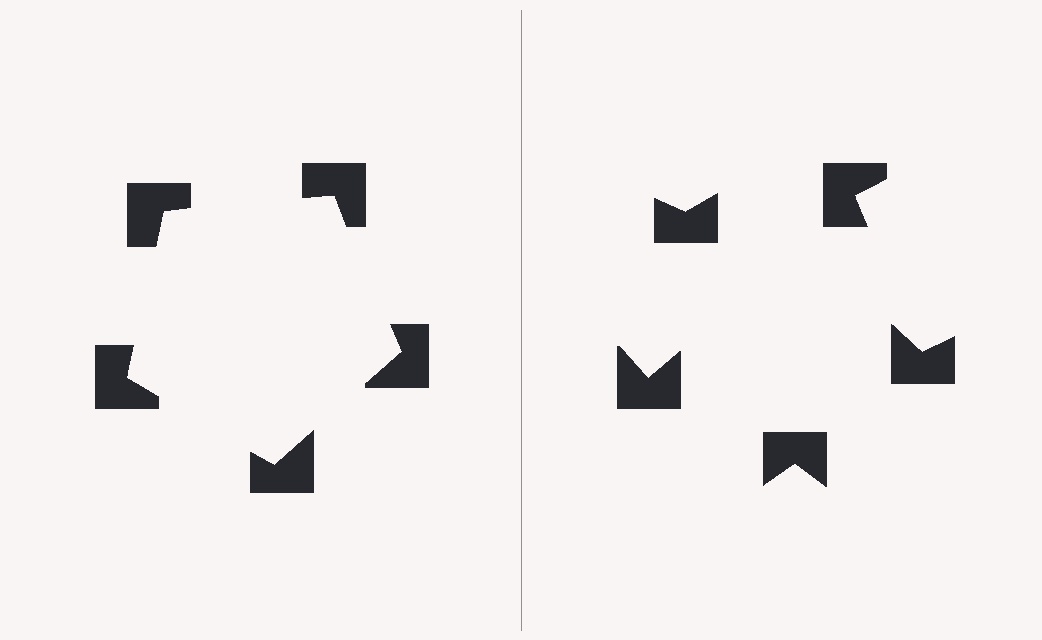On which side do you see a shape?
An illusory pentagon appears on the left side. On the right side the wedge cuts are rotated, so no coherent shape forms.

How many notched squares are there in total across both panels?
10 — 5 on each side.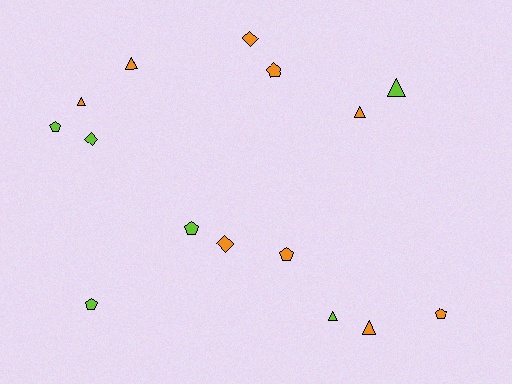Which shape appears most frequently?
Pentagon, with 6 objects.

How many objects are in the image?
There are 15 objects.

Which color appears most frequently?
Orange, with 9 objects.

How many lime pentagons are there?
There are 3 lime pentagons.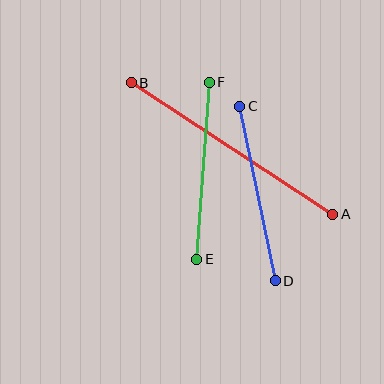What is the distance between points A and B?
The distance is approximately 241 pixels.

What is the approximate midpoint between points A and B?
The midpoint is at approximately (232, 149) pixels.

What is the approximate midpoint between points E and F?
The midpoint is at approximately (203, 171) pixels.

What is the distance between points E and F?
The distance is approximately 178 pixels.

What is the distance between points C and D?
The distance is approximately 178 pixels.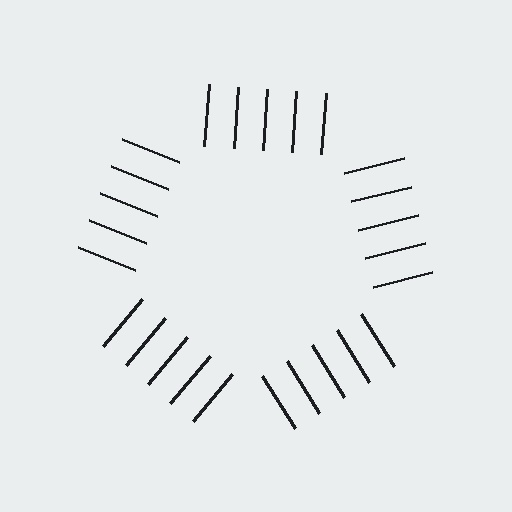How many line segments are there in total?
25 — 5 along each of the 5 edges.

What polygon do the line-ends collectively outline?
An illusory pentagon — the line segments terminate on its edges but no continuous stroke is drawn.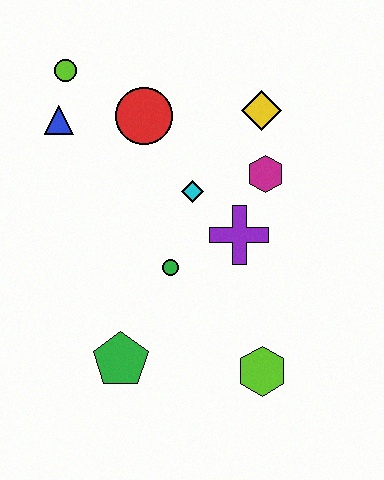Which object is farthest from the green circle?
The lime circle is farthest from the green circle.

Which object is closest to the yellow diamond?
The magenta hexagon is closest to the yellow diamond.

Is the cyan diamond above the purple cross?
Yes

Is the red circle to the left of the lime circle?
No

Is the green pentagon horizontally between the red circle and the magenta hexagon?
No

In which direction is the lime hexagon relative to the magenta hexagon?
The lime hexagon is below the magenta hexagon.